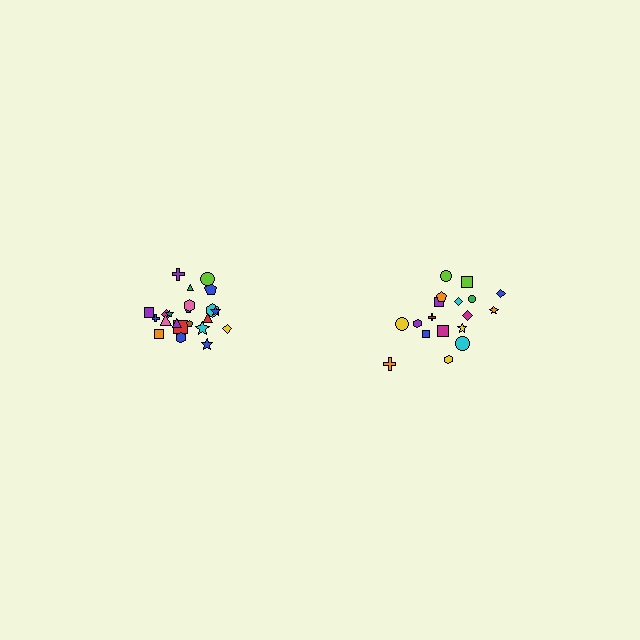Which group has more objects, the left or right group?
The left group.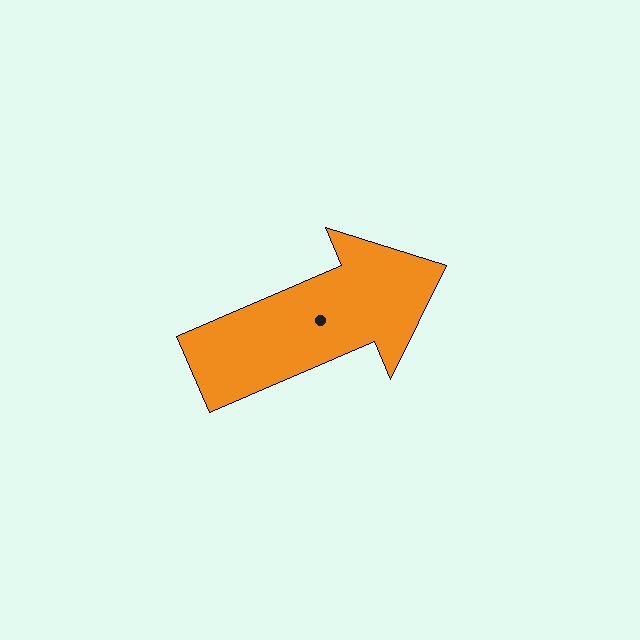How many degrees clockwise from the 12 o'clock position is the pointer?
Approximately 67 degrees.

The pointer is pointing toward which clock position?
Roughly 2 o'clock.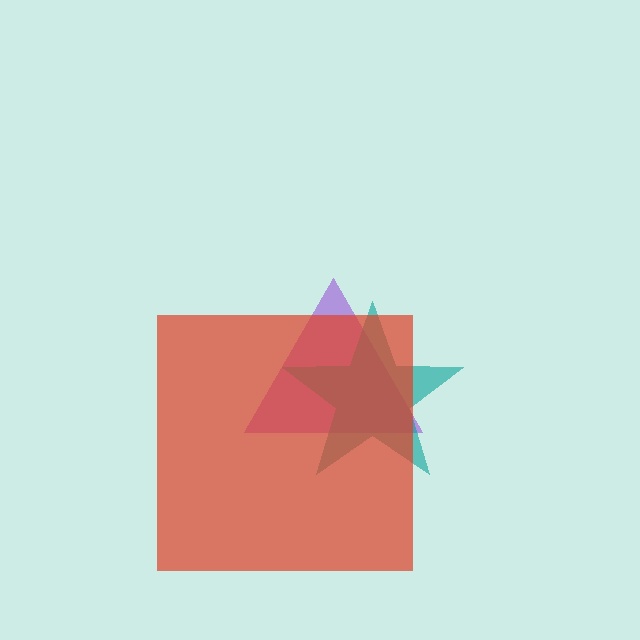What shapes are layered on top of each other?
The layered shapes are: a purple triangle, a teal star, a red square.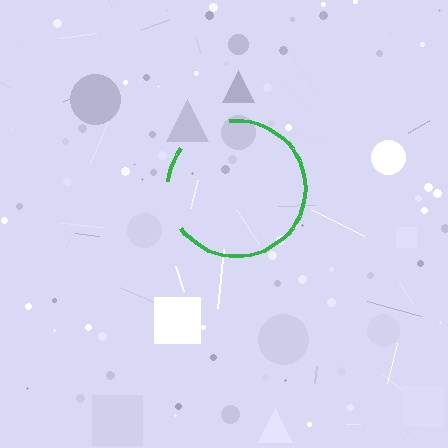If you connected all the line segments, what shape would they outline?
They would outline a circle.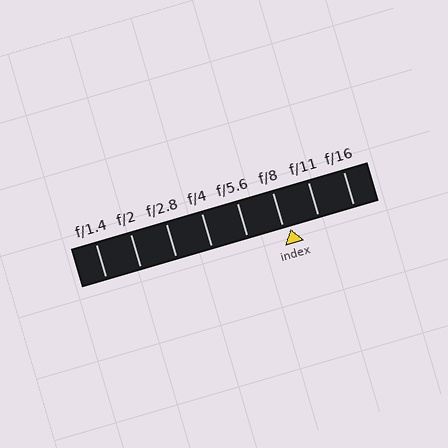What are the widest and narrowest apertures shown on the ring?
The widest aperture shown is f/1.4 and the narrowest is f/16.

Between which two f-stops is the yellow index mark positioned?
The index mark is between f/8 and f/11.